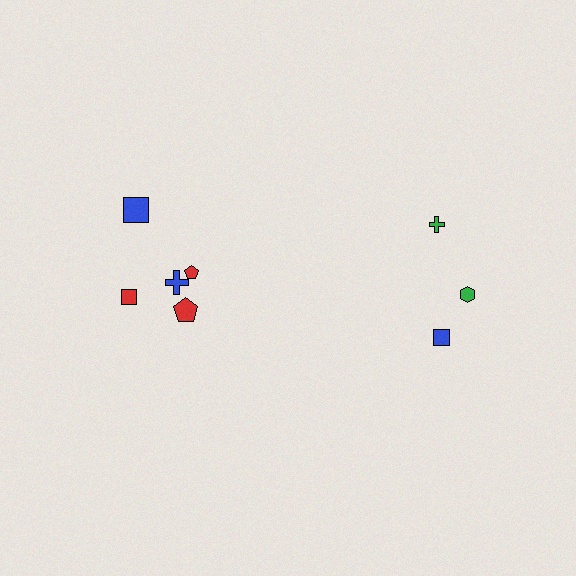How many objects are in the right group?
There are 3 objects.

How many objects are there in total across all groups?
There are 8 objects.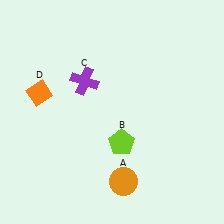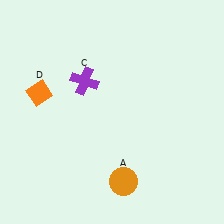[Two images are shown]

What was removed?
The lime pentagon (B) was removed in Image 2.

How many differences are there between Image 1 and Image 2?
There is 1 difference between the two images.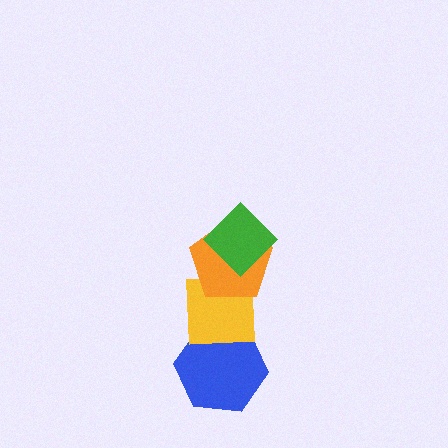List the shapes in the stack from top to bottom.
From top to bottom: the green diamond, the orange pentagon, the yellow square, the blue hexagon.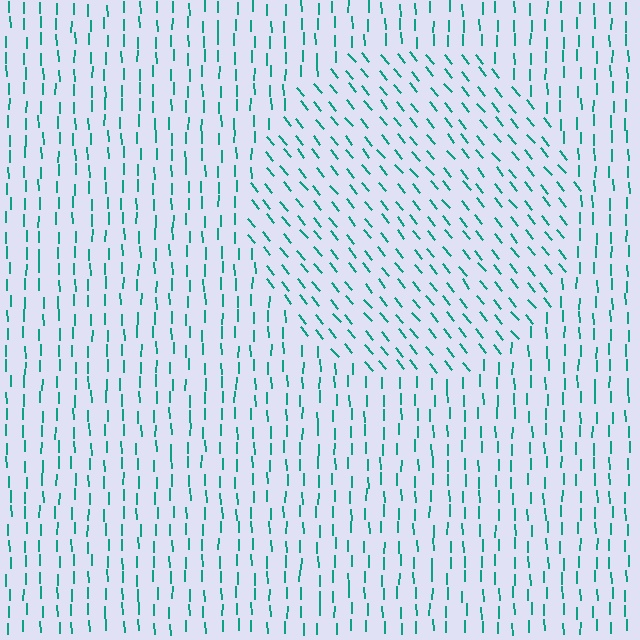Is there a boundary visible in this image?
Yes, there is a texture boundary formed by a change in line orientation.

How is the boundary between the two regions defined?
The boundary is defined purely by a change in line orientation (approximately 38 degrees difference). All lines are the same color and thickness.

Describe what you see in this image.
The image is filled with small teal line segments. A circle region in the image has lines oriented differently from the surrounding lines, creating a visible texture boundary.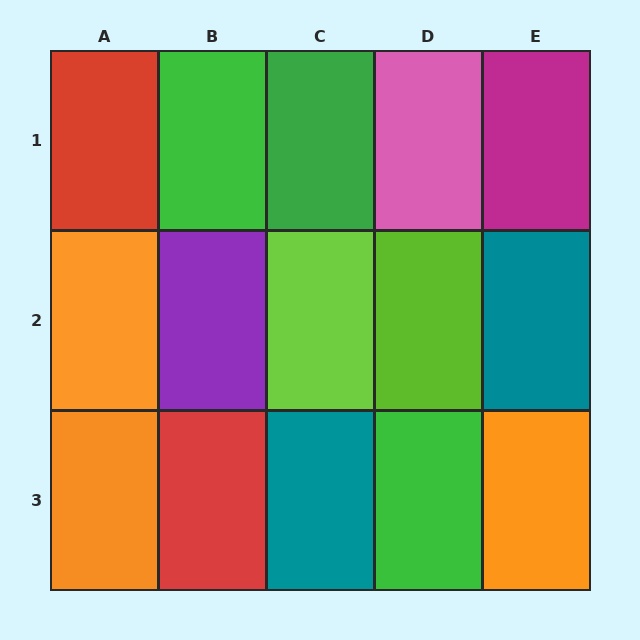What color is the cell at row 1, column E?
Magenta.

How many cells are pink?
1 cell is pink.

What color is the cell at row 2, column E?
Teal.